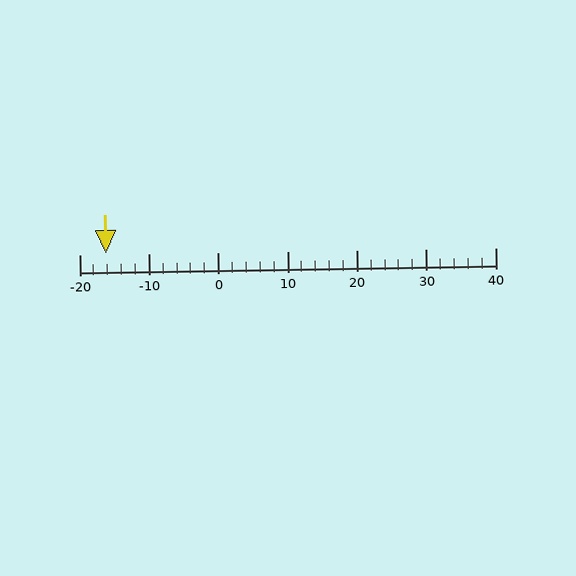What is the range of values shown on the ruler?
The ruler shows values from -20 to 40.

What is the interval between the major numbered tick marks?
The major tick marks are spaced 10 units apart.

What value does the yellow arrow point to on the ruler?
The yellow arrow points to approximately -16.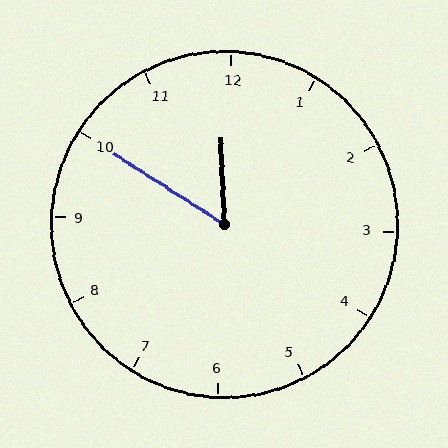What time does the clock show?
11:50.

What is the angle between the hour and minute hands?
Approximately 55 degrees.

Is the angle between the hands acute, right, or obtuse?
It is acute.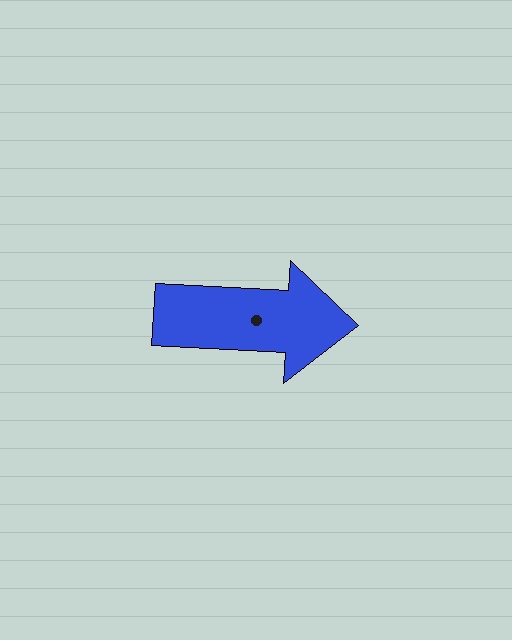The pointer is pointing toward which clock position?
Roughly 3 o'clock.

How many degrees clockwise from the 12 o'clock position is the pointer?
Approximately 93 degrees.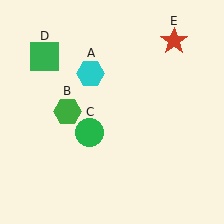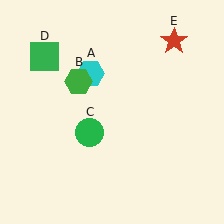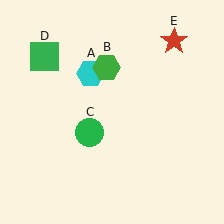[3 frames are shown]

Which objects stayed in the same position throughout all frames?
Cyan hexagon (object A) and green circle (object C) and green square (object D) and red star (object E) remained stationary.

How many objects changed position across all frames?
1 object changed position: green hexagon (object B).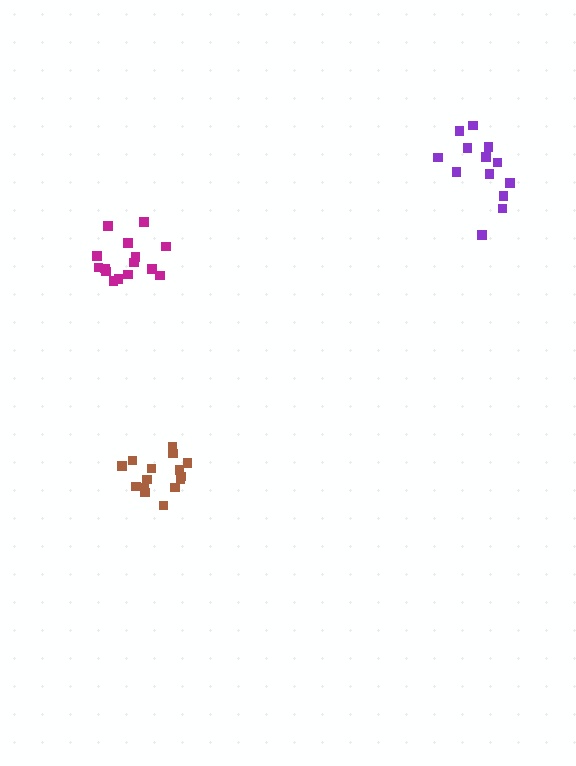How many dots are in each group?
Group 1: 15 dots, Group 2: 13 dots, Group 3: 15 dots (43 total).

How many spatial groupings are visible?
There are 3 spatial groupings.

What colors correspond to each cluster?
The clusters are colored: brown, purple, magenta.